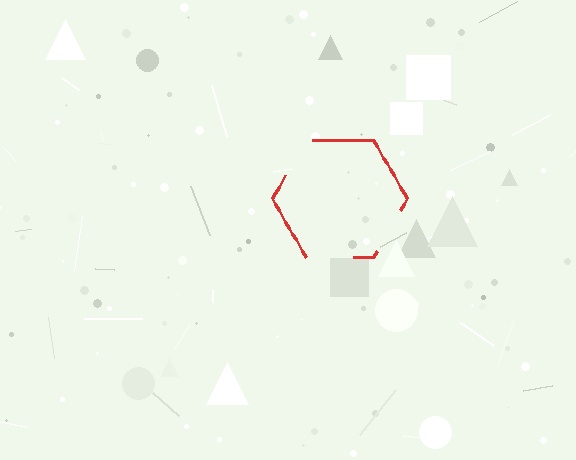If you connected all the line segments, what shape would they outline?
They would outline a hexagon.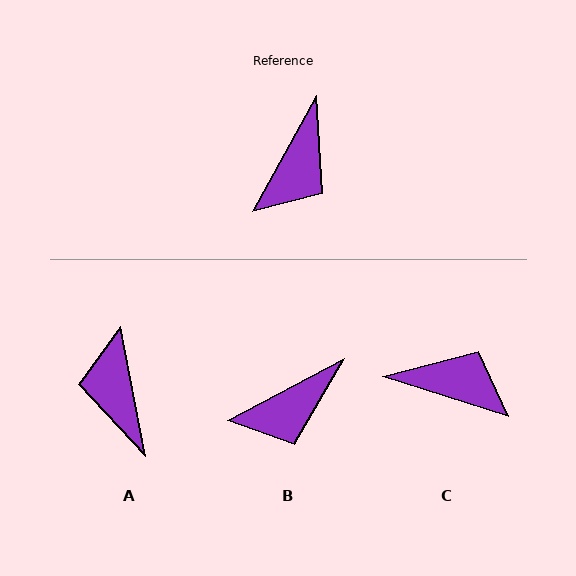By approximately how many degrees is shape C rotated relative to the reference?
Approximately 101 degrees counter-clockwise.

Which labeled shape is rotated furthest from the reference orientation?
A, about 140 degrees away.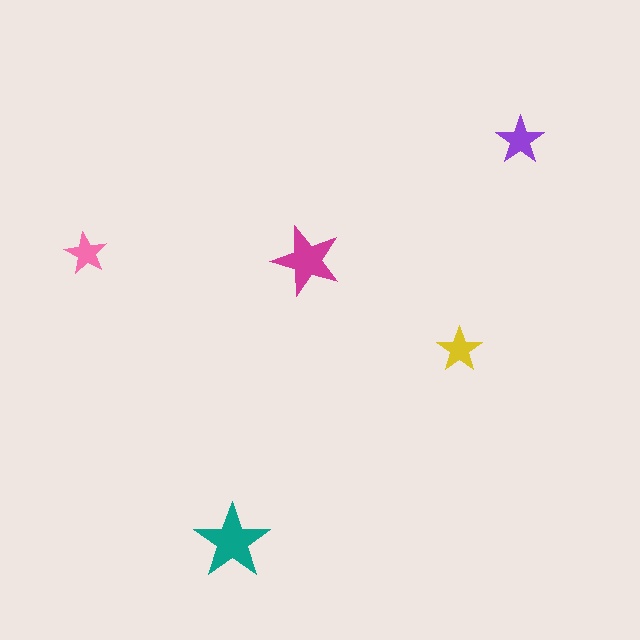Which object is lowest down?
The teal star is bottommost.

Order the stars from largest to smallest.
the teal one, the magenta one, the purple one, the yellow one, the pink one.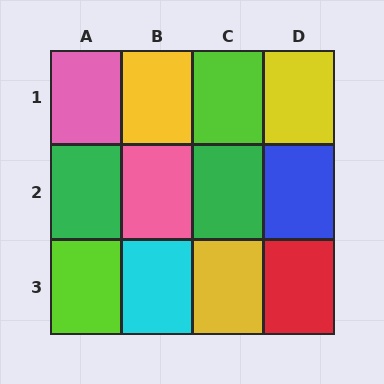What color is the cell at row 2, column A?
Green.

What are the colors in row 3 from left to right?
Lime, cyan, yellow, red.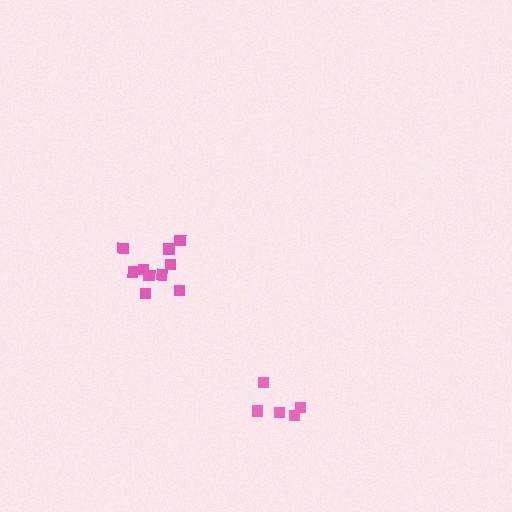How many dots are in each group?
Group 1: 5 dots, Group 2: 10 dots (15 total).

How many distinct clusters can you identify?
There are 2 distinct clusters.